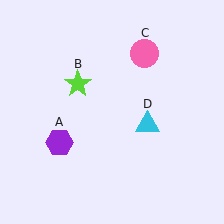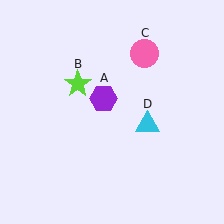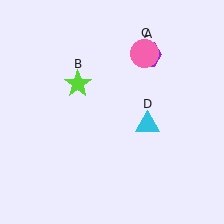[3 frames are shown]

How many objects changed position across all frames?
1 object changed position: purple hexagon (object A).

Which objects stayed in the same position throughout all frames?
Lime star (object B) and pink circle (object C) and cyan triangle (object D) remained stationary.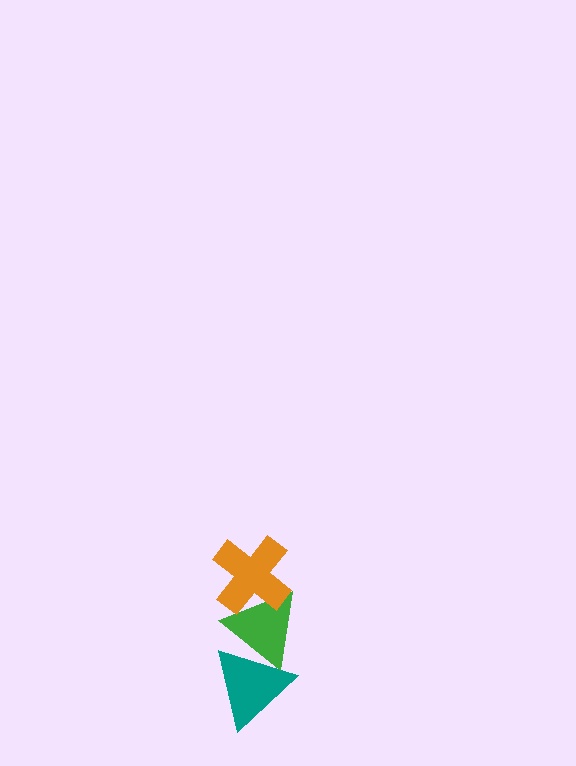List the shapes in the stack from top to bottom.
From top to bottom: the orange cross, the green triangle, the teal triangle.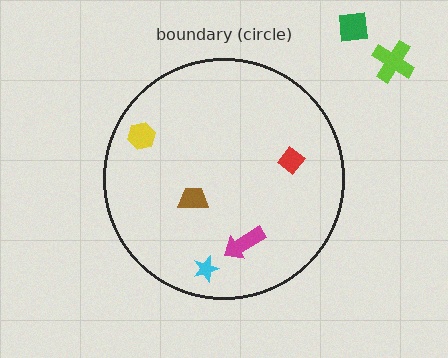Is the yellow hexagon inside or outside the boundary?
Inside.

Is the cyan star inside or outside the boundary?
Inside.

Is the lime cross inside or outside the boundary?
Outside.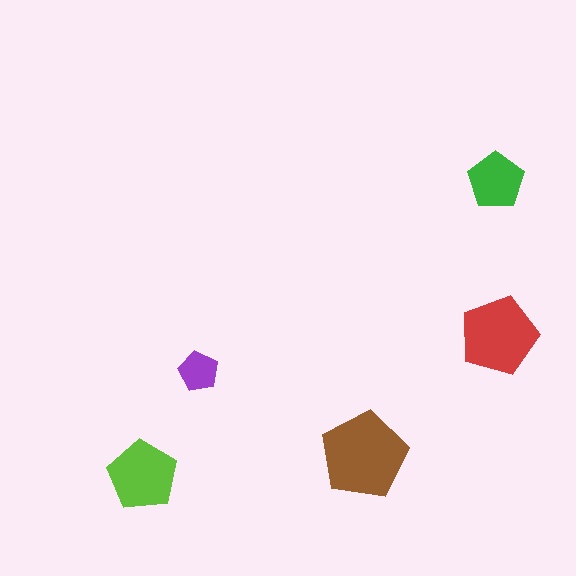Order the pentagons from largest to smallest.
the brown one, the red one, the lime one, the green one, the purple one.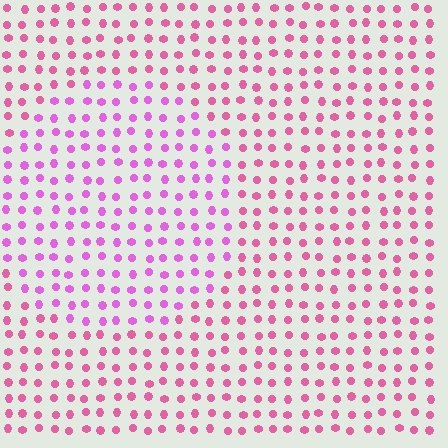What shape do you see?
I see a circle.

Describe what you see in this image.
The image is filled with small pink elements in a uniform arrangement. A circle-shaped region is visible where the elements are tinted to a slightly different hue, forming a subtle color boundary.